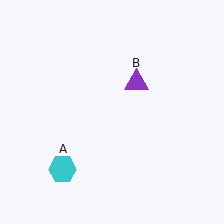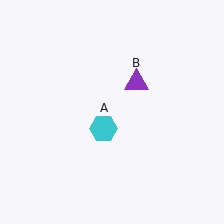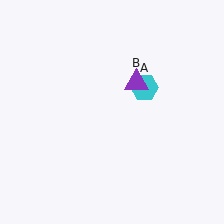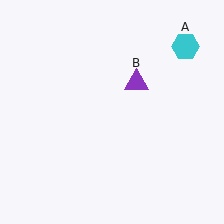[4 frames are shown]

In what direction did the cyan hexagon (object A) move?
The cyan hexagon (object A) moved up and to the right.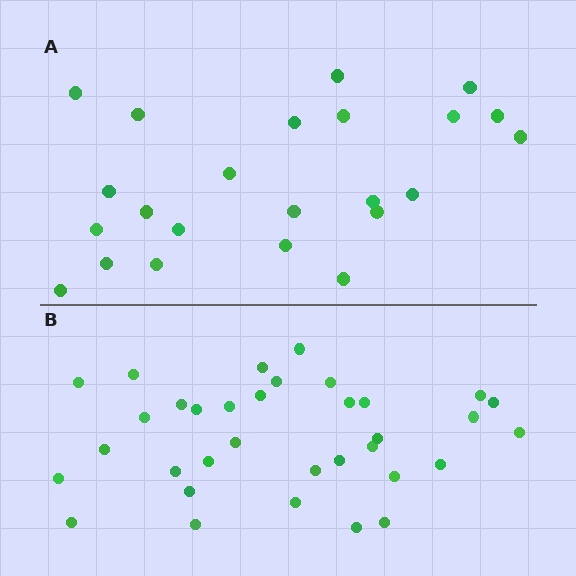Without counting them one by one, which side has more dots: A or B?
Region B (the bottom region) has more dots.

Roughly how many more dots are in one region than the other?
Region B has roughly 12 or so more dots than region A.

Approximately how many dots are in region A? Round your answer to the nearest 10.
About 20 dots. (The exact count is 23, which rounds to 20.)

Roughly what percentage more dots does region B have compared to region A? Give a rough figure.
About 50% more.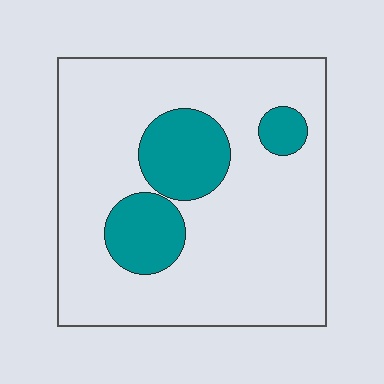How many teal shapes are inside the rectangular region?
3.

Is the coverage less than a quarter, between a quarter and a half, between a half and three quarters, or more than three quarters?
Less than a quarter.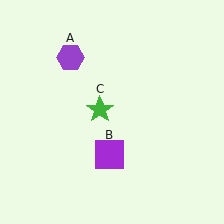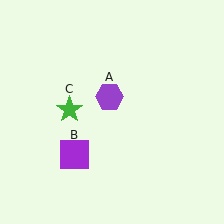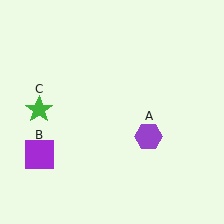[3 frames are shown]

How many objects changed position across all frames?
3 objects changed position: purple hexagon (object A), purple square (object B), green star (object C).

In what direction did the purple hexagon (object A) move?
The purple hexagon (object A) moved down and to the right.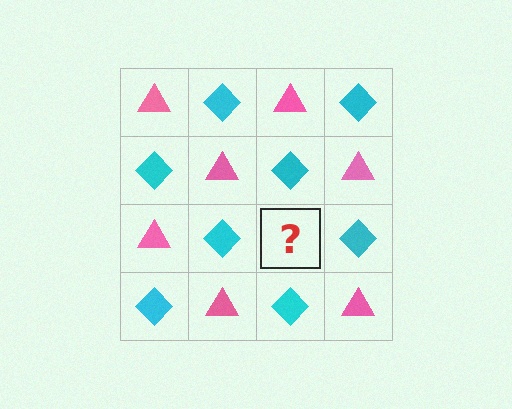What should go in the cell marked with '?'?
The missing cell should contain a pink triangle.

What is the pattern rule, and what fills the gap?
The rule is that it alternates pink triangle and cyan diamond in a checkerboard pattern. The gap should be filled with a pink triangle.